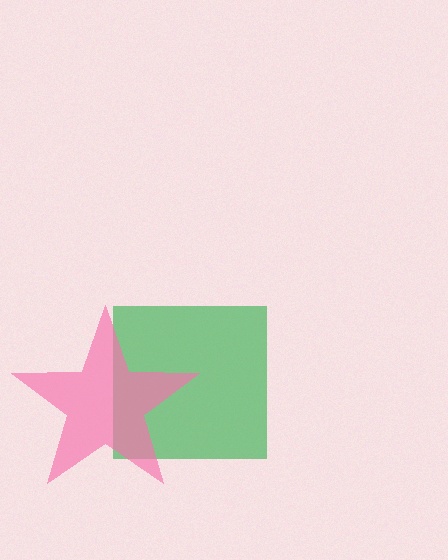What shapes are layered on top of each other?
The layered shapes are: a green square, a pink star.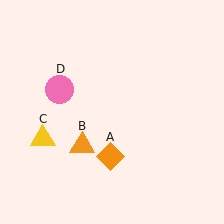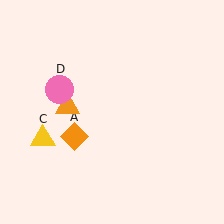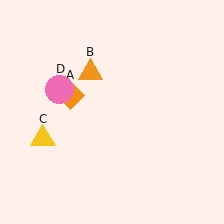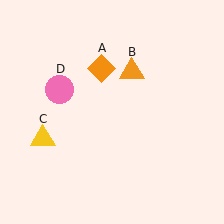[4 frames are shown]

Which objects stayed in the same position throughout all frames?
Yellow triangle (object C) and pink circle (object D) remained stationary.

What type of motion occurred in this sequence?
The orange diamond (object A), orange triangle (object B) rotated clockwise around the center of the scene.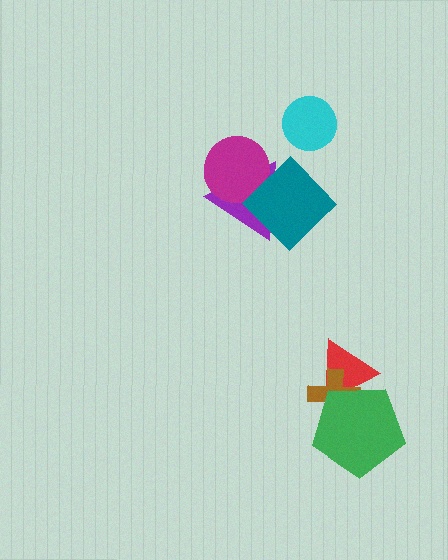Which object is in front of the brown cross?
The green pentagon is in front of the brown cross.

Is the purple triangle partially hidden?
Yes, it is partially covered by another shape.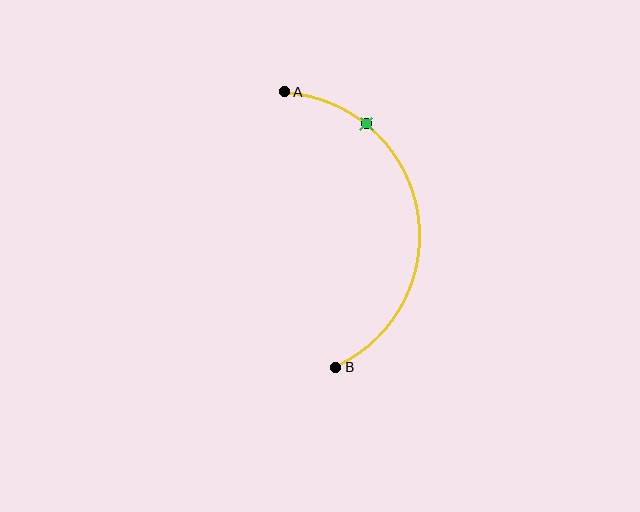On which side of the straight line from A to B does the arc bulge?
The arc bulges to the right of the straight line connecting A and B.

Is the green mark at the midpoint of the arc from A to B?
No. The green mark lies on the arc but is closer to endpoint A. The arc midpoint would be at the point on the curve equidistant along the arc from both A and B.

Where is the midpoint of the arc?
The arc midpoint is the point on the curve farthest from the straight line joining A and B. It sits to the right of that line.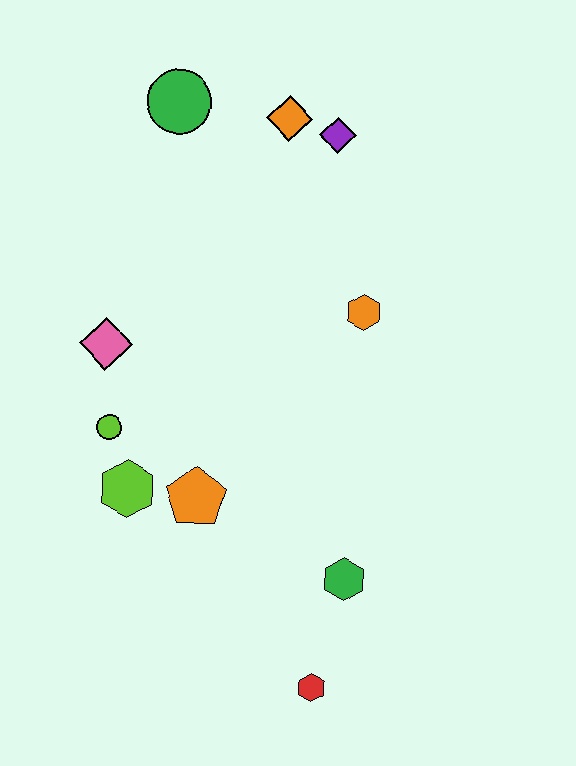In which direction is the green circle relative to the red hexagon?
The green circle is above the red hexagon.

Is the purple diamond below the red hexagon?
No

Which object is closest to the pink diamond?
The lime circle is closest to the pink diamond.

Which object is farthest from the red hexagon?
The green circle is farthest from the red hexagon.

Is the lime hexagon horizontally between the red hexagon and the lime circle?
Yes